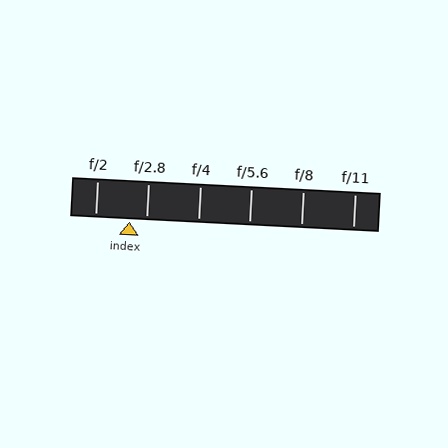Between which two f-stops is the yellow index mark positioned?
The index mark is between f/2 and f/2.8.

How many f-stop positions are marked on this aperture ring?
There are 6 f-stop positions marked.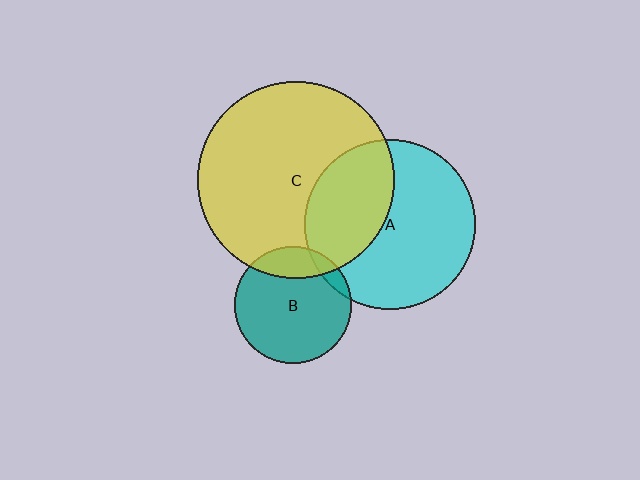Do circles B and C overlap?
Yes.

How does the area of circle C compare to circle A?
Approximately 1.3 times.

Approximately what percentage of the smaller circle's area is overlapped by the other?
Approximately 20%.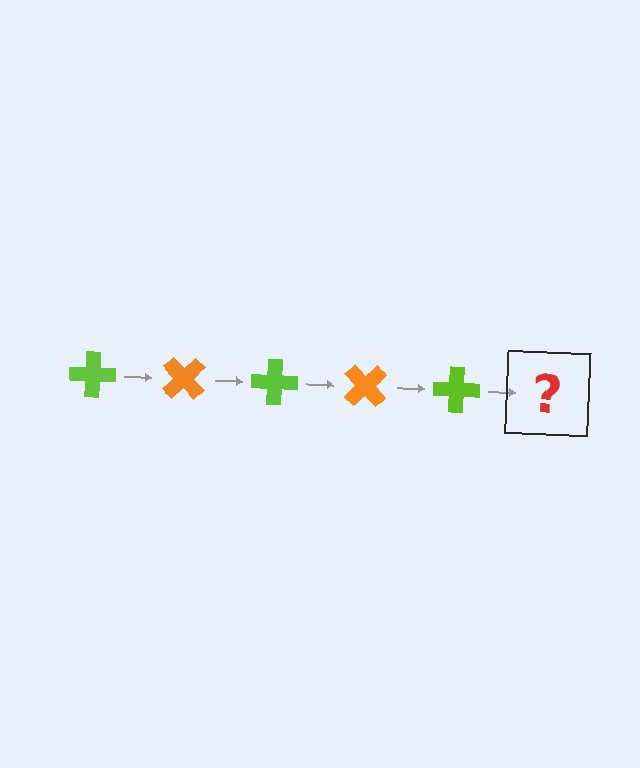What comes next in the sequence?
The next element should be an orange cross, rotated 225 degrees from the start.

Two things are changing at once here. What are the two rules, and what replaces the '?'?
The two rules are that it rotates 45 degrees each step and the color cycles through lime and orange. The '?' should be an orange cross, rotated 225 degrees from the start.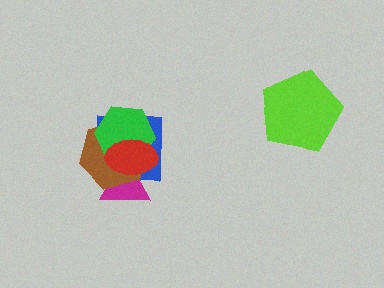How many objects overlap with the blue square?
4 objects overlap with the blue square.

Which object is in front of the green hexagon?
The red ellipse is in front of the green hexagon.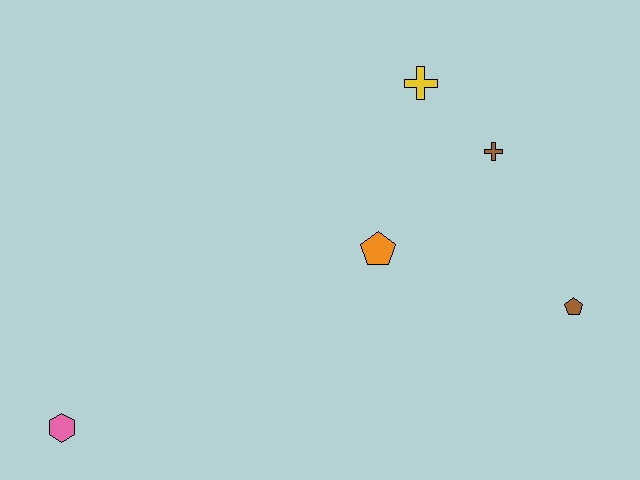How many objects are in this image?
There are 5 objects.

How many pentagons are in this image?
There are 2 pentagons.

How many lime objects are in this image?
There are no lime objects.